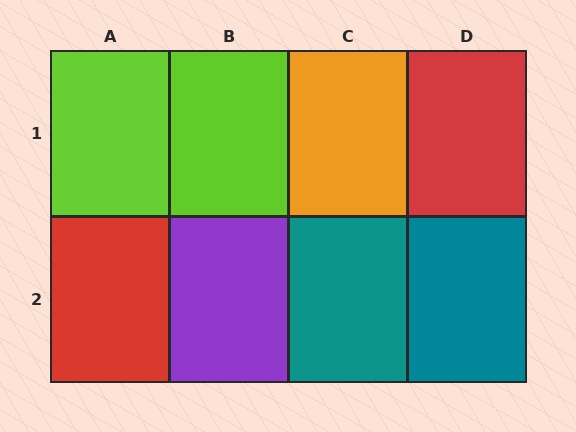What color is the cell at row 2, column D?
Teal.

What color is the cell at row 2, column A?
Red.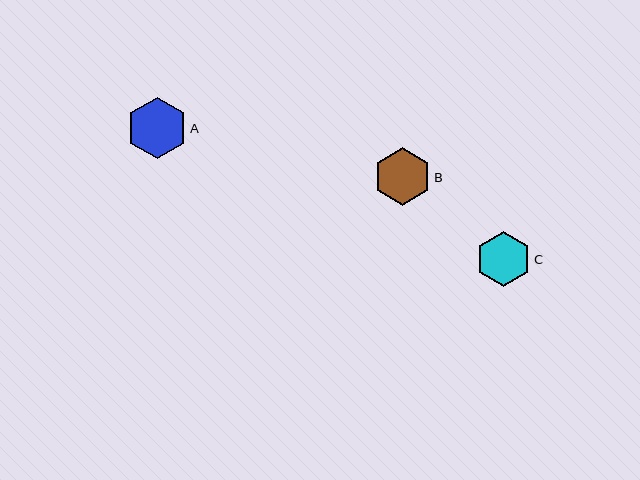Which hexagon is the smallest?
Hexagon C is the smallest with a size of approximately 55 pixels.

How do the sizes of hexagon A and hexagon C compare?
Hexagon A and hexagon C are approximately the same size.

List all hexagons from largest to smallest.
From largest to smallest: A, B, C.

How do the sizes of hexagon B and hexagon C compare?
Hexagon B and hexagon C are approximately the same size.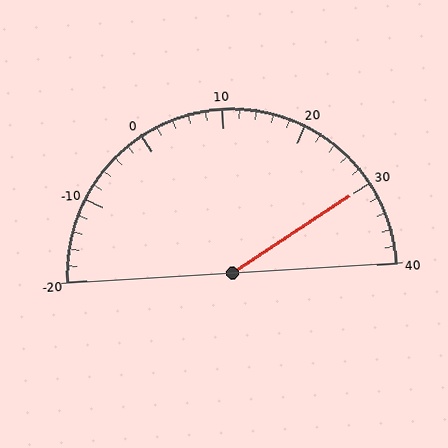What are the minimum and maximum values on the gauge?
The gauge ranges from -20 to 40.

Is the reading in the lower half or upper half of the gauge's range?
The reading is in the upper half of the range (-20 to 40).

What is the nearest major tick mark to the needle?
The nearest major tick mark is 30.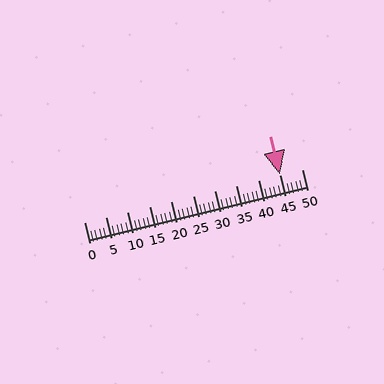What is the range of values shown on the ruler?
The ruler shows values from 0 to 50.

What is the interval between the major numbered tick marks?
The major tick marks are spaced 5 units apart.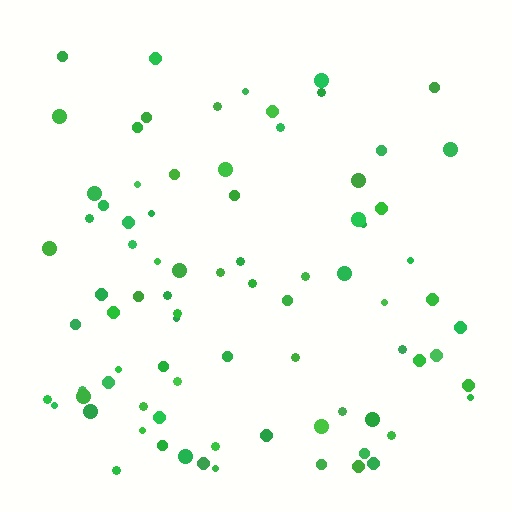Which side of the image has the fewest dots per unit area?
The top.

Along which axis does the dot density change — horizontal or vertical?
Vertical.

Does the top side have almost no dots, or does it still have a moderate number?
Still a moderate number, just noticeably fewer than the bottom.